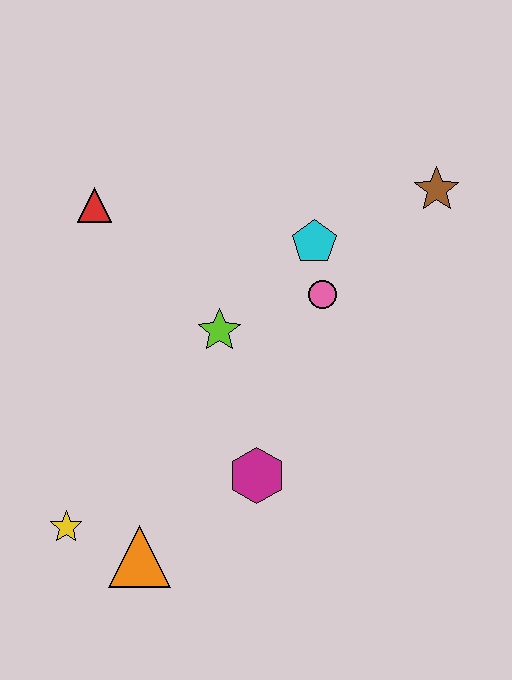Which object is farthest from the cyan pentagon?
The yellow star is farthest from the cyan pentagon.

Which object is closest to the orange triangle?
The yellow star is closest to the orange triangle.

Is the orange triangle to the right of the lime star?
No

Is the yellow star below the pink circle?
Yes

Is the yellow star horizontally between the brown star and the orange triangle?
No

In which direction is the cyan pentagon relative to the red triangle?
The cyan pentagon is to the right of the red triangle.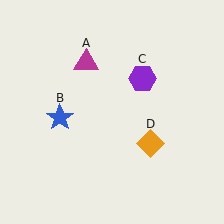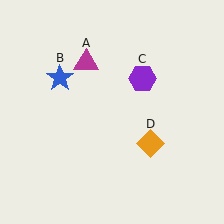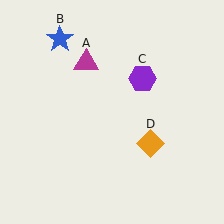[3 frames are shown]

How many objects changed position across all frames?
1 object changed position: blue star (object B).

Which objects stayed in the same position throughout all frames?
Magenta triangle (object A) and purple hexagon (object C) and orange diamond (object D) remained stationary.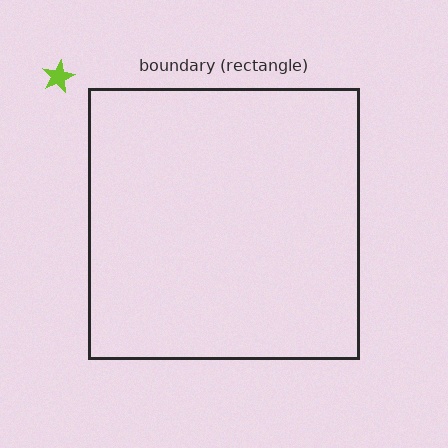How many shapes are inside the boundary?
0 inside, 1 outside.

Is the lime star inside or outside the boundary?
Outside.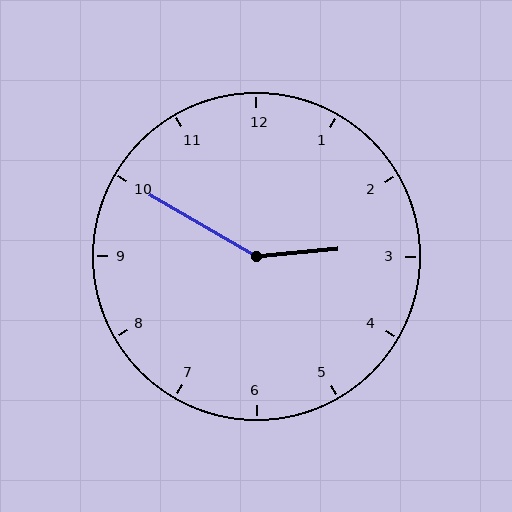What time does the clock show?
2:50.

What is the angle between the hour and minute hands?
Approximately 145 degrees.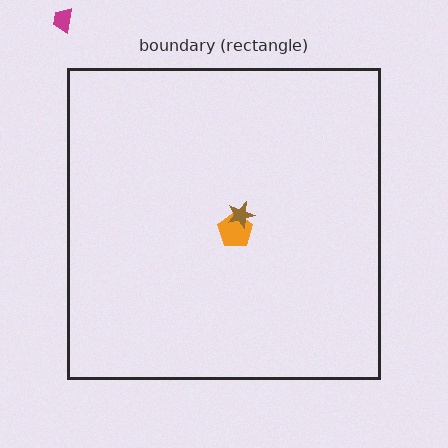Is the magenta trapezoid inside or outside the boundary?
Outside.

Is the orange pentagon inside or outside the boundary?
Inside.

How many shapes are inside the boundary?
2 inside, 1 outside.